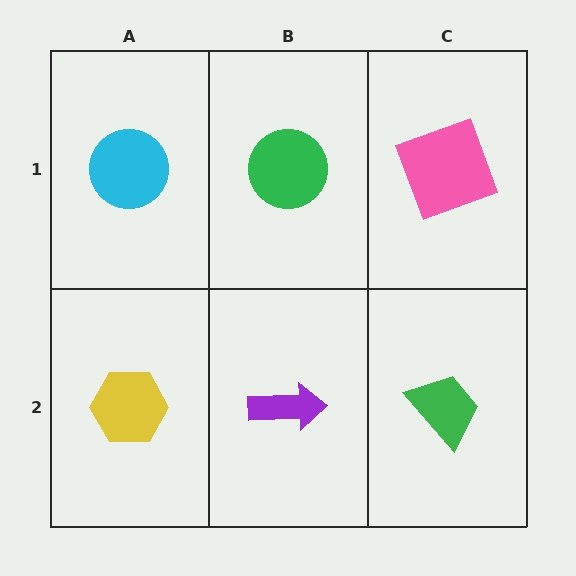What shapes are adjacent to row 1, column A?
A yellow hexagon (row 2, column A), a green circle (row 1, column B).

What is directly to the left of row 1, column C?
A green circle.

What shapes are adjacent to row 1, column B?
A purple arrow (row 2, column B), a cyan circle (row 1, column A), a pink square (row 1, column C).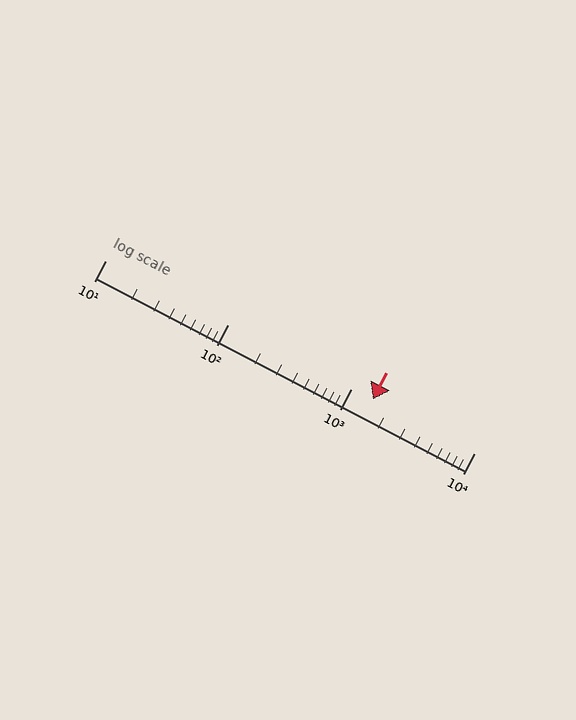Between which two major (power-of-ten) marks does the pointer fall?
The pointer is between 1000 and 10000.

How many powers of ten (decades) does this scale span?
The scale spans 3 decades, from 10 to 10000.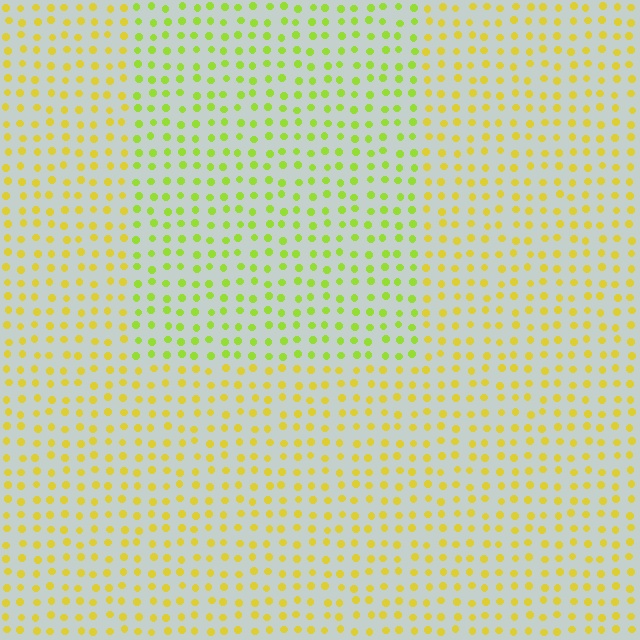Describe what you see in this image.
The image is filled with small yellow elements in a uniform arrangement. A rectangle-shaped region is visible where the elements are tinted to a slightly different hue, forming a subtle color boundary.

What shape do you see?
I see a rectangle.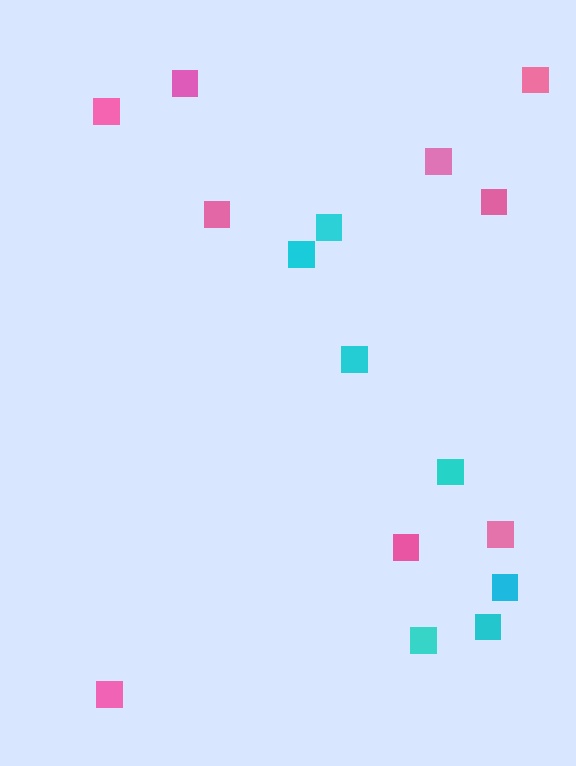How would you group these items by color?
There are 2 groups: one group of cyan squares (7) and one group of pink squares (9).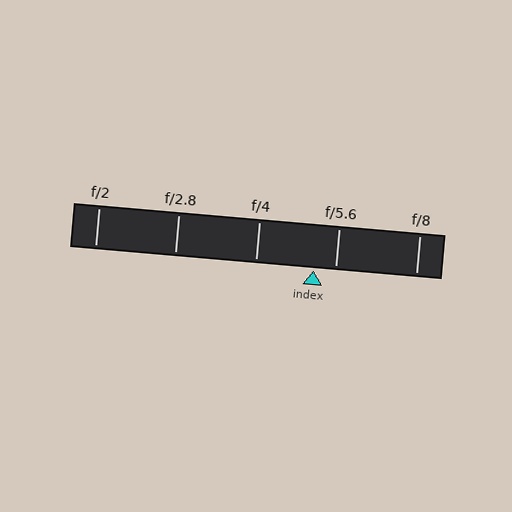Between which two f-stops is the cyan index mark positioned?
The index mark is between f/4 and f/5.6.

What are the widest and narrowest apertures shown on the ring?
The widest aperture shown is f/2 and the narrowest is f/8.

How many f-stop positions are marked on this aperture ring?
There are 5 f-stop positions marked.